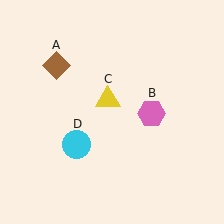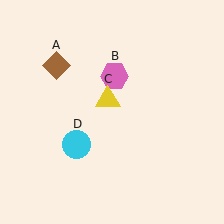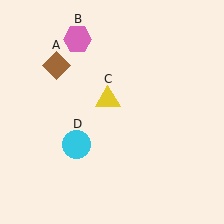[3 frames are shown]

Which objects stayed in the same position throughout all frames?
Brown diamond (object A) and yellow triangle (object C) and cyan circle (object D) remained stationary.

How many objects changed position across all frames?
1 object changed position: pink hexagon (object B).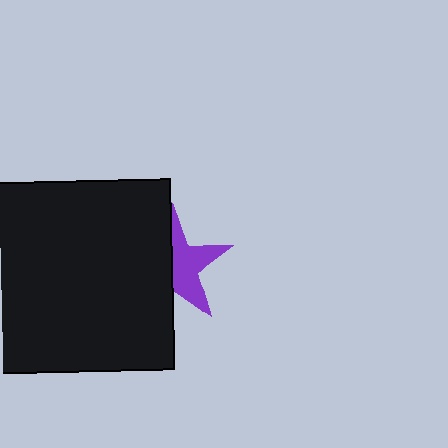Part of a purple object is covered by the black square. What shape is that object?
It is a star.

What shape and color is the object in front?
The object in front is a black square.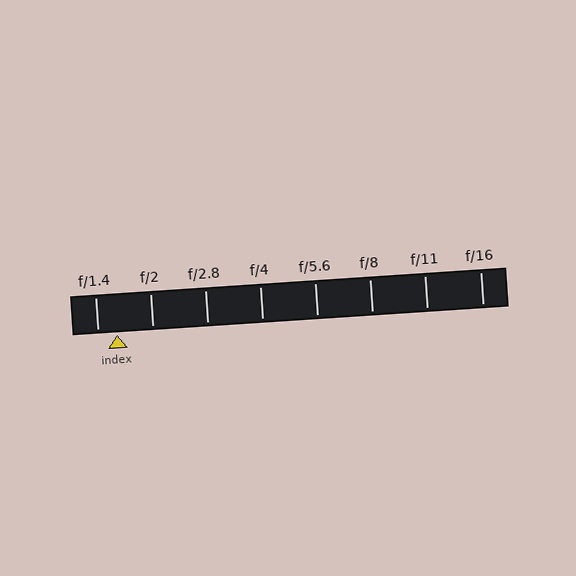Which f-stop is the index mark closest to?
The index mark is closest to f/1.4.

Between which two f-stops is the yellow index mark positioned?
The index mark is between f/1.4 and f/2.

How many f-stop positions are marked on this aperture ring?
There are 8 f-stop positions marked.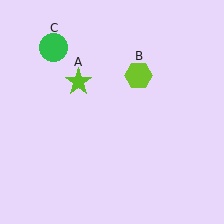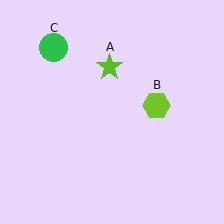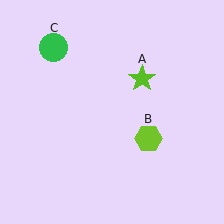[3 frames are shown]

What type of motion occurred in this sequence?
The lime star (object A), lime hexagon (object B) rotated clockwise around the center of the scene.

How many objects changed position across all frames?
2 objects changed position: lime star (object A), lime hexagon (object B).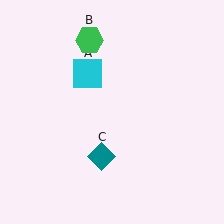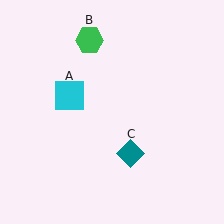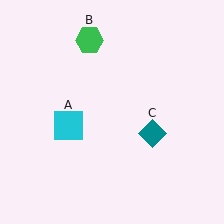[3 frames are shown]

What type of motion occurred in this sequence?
The cyan square (object A), teal diamond (object C) rotated counterclockwise around the center of the scene.